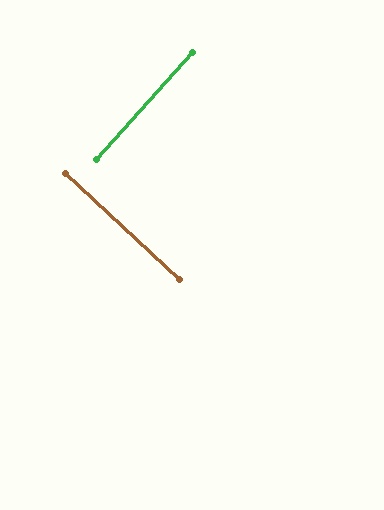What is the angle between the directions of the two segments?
Approximately 89 degrees.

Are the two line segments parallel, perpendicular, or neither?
Perpendicular — they meet at approximately 89°.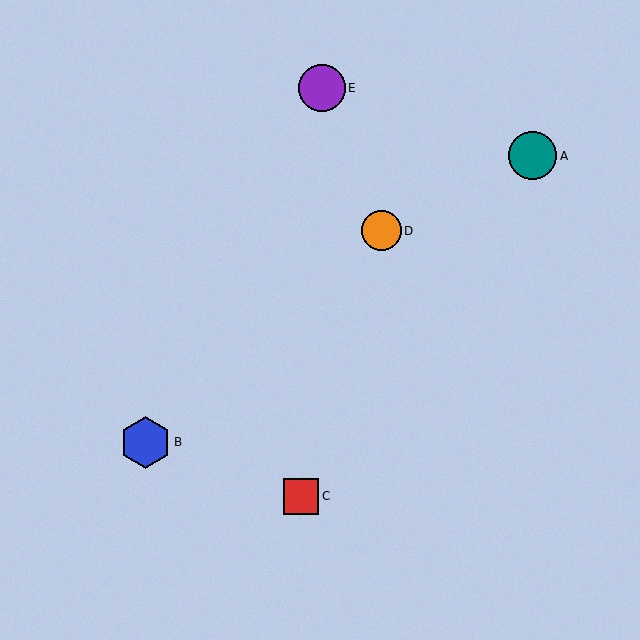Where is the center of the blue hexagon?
The center of the blue hexagon is at (146, 442).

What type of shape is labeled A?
Shape A is a teal circle.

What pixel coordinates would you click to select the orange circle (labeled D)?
Click at (381, 231) to select the orange circle D.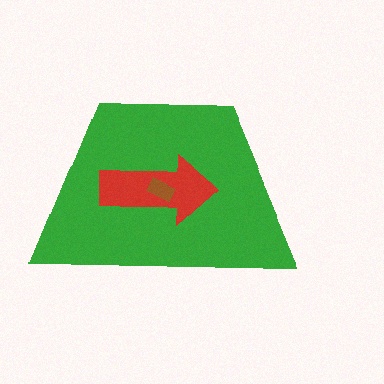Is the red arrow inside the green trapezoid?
Yes.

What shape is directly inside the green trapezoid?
The red arrow.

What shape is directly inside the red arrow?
The brown rectangle.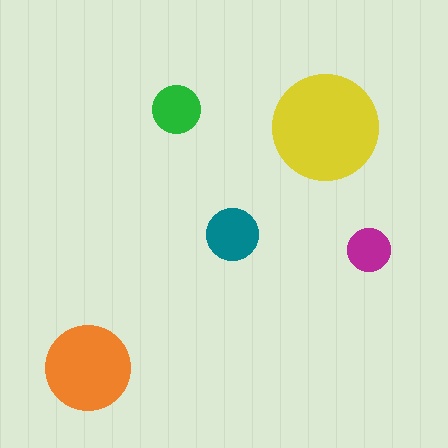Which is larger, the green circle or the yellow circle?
The yellow one.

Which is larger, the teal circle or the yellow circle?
The yellow one.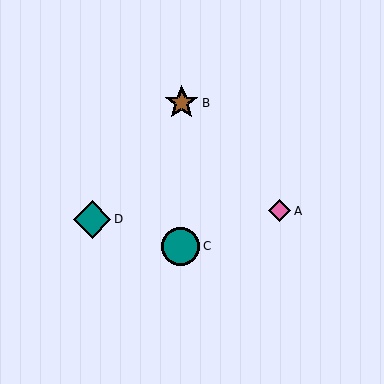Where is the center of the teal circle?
The center of the teal circle is at (181, 246).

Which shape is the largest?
The teal circle (labeled C) is the largest.